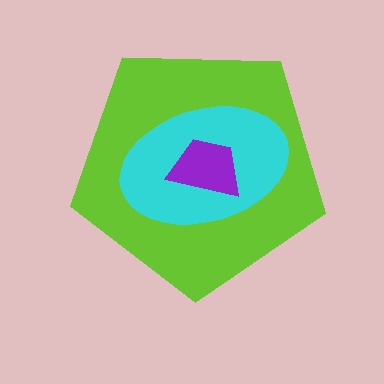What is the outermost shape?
The lime pentagon.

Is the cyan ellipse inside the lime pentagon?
Yes.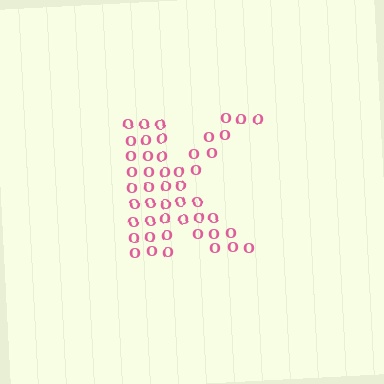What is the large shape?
The large shape is the letter K.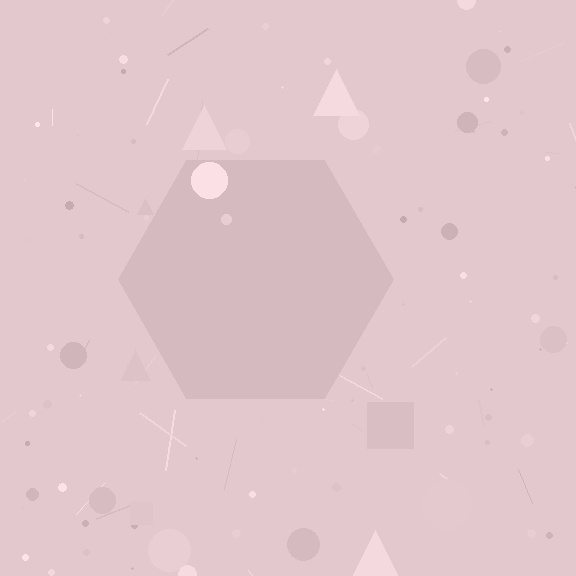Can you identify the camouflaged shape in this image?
The camouflaged shape is a hexagon.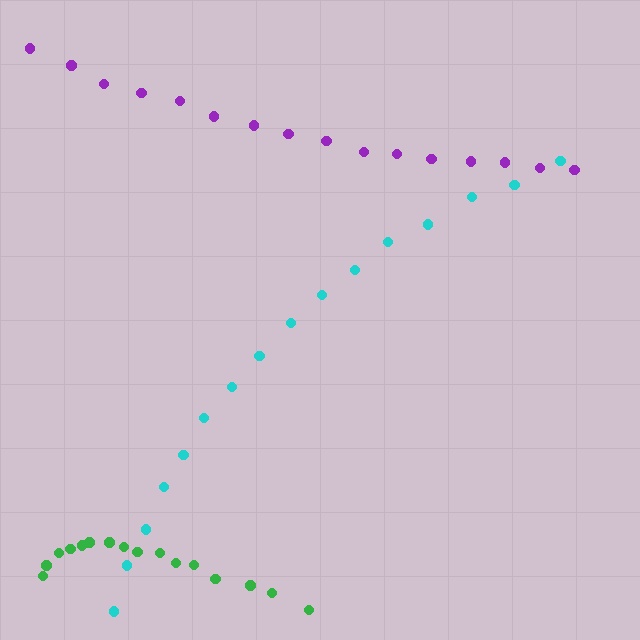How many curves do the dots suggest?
There are 3 distinct paths.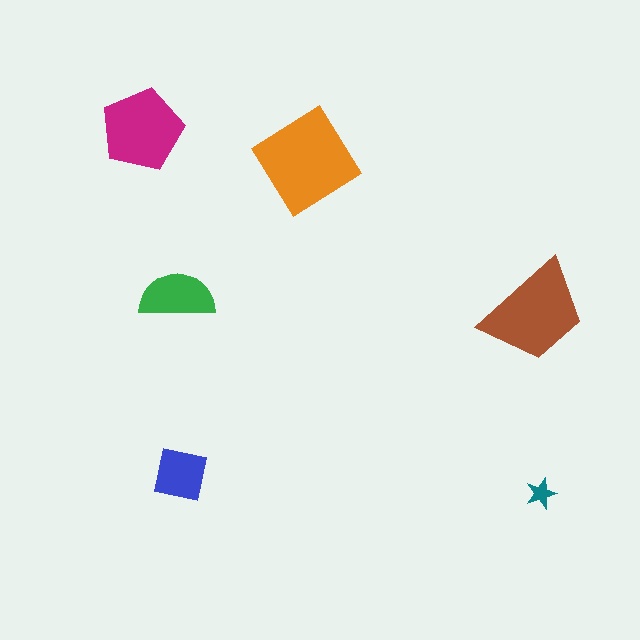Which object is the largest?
The orange diamond.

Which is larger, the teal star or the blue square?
The blue square.